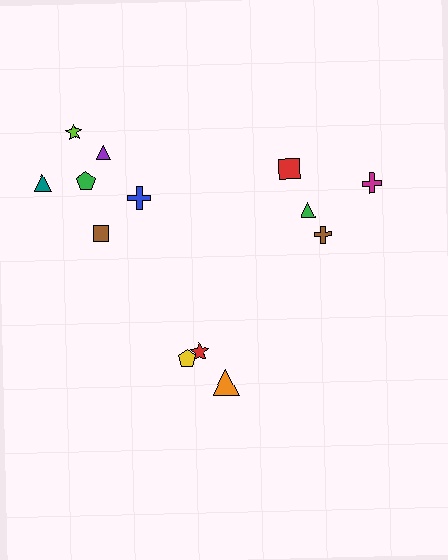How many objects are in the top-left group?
There are 6 objects.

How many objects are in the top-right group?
There are 4 objects.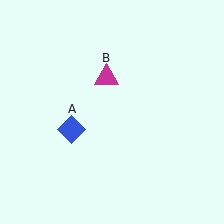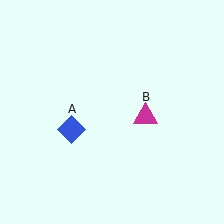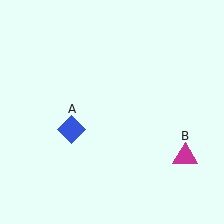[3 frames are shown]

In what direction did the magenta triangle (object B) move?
The magenta triangle (object B) moved down and to the right.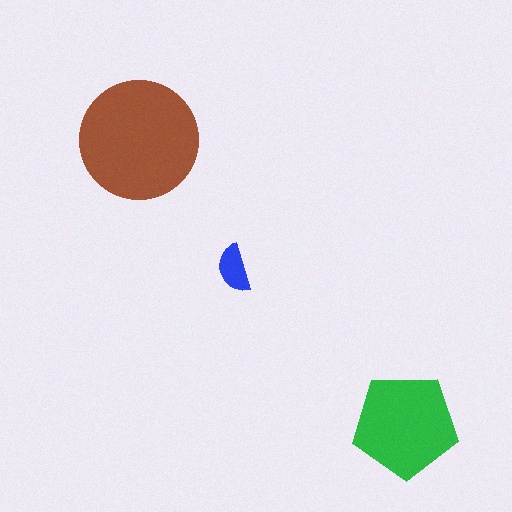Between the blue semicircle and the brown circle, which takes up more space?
The brown circle.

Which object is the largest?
The brown circle.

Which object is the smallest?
The blue semicircle.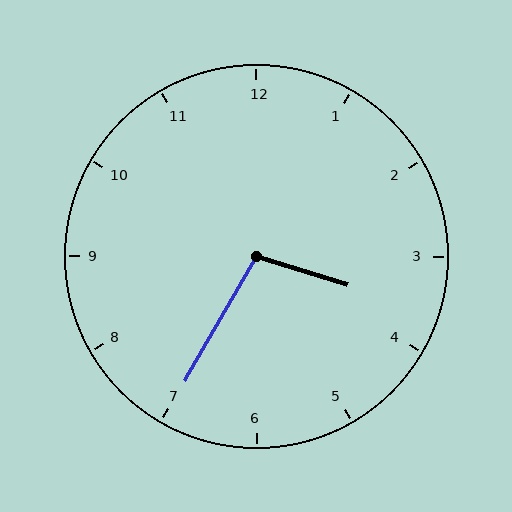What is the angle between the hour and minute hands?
Approximately 102 degrees.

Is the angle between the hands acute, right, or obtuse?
It is obtuse.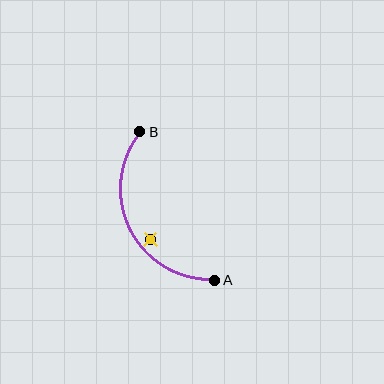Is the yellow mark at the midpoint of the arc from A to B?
No — the yellow mark does not lie on the arc at all. It sits slightly inside the curve.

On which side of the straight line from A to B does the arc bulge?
The arc bulges to the left of the straight line connecting A and B.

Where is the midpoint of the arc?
The arc midpoint is the point on the curve farthest from the straight line joining A and B. It sits to the left of that line.